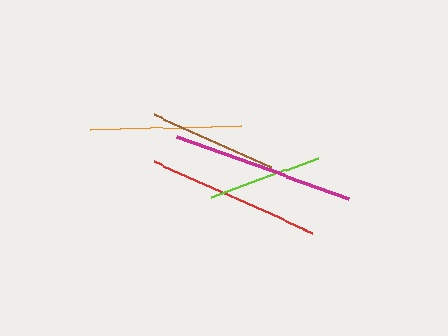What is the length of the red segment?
The red segment is approximately 174 pixels long.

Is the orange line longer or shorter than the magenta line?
The magenta line is longer than the orange line.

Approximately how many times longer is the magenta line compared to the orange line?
The magenta line is approximately 1.2 times the length of the orange line.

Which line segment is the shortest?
The lime line is the shortest at approximately 114 pixels.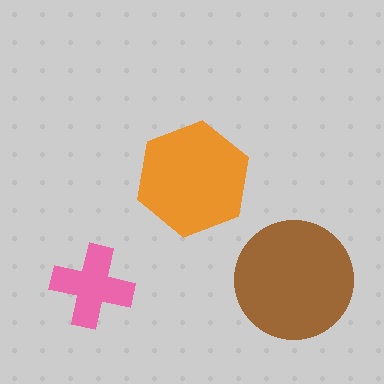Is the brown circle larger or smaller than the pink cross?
Larger.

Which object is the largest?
The brown circle.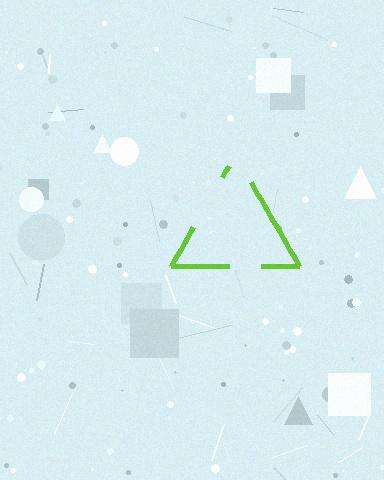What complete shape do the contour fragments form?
The contour fragments form a triangle.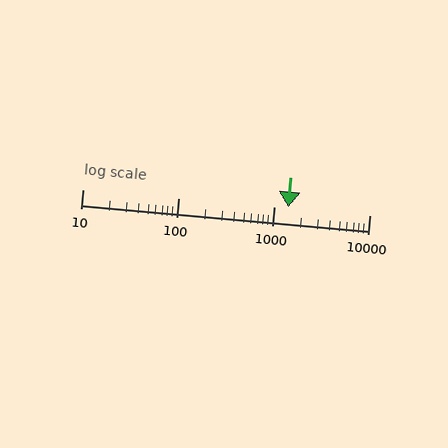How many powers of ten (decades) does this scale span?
The scale spans 3 decades, from 10 to 10000.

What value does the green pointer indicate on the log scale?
The pointer indicates approximately 1400.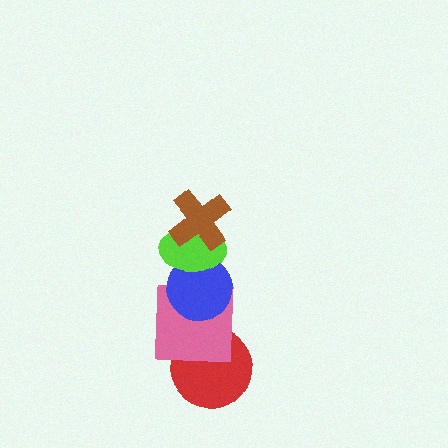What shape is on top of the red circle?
The pink square is on top of the red circle.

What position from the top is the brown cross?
The brown cross is 1st from the top.